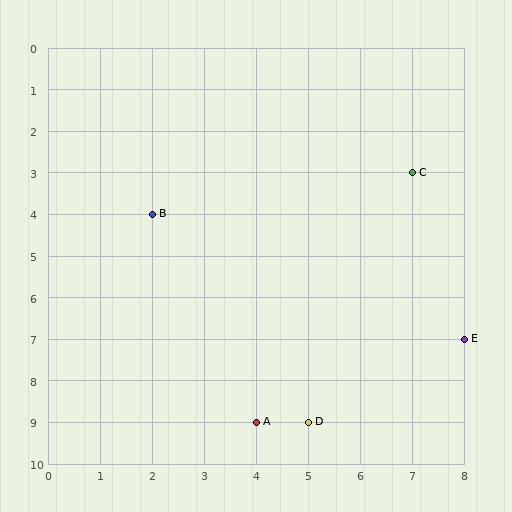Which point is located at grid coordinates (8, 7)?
Point E is at (8, 7).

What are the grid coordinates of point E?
Point E is at grid coordinates (8, 7).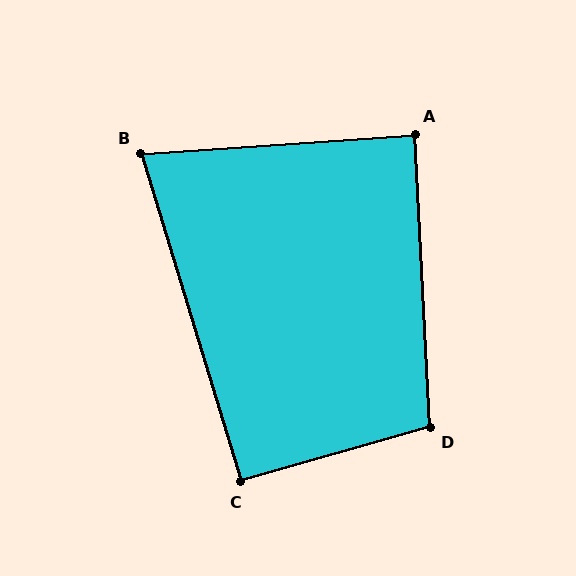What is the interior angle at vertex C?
Approximately 91 degrees (approximately right).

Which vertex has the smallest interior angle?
B, at approximately 77 degrees.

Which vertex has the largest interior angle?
D, at approximately 103 degrees.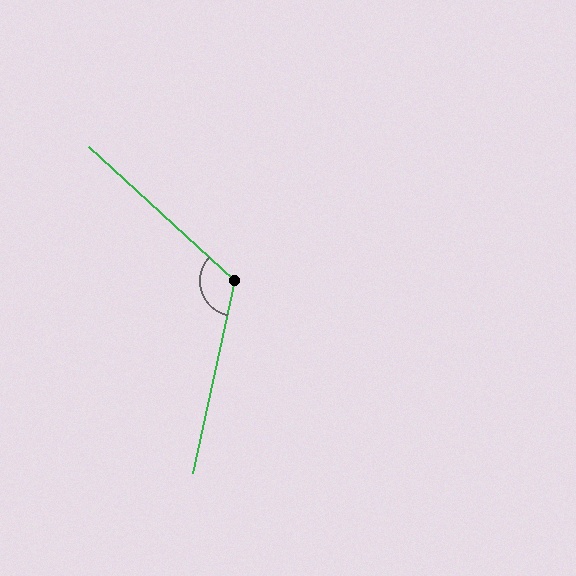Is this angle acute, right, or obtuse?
It is obtuse.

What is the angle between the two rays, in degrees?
Approximately 120 degrees.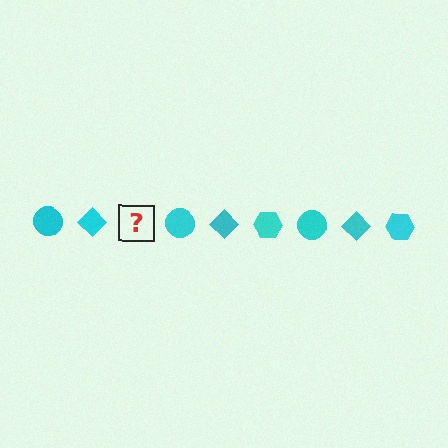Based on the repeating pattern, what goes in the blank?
The blank should be a cyan hexagon.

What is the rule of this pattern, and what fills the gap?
The rule is that the pattern cycles through circle, diamond, hexagon shapes in cyan. The gap should be filled with a cyan hexagon.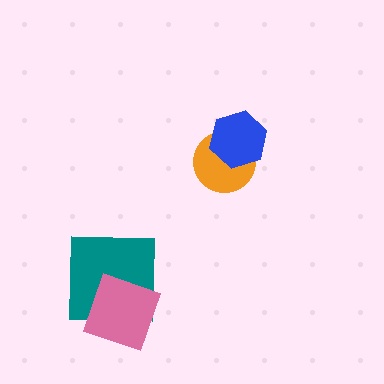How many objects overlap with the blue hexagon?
1 object overlaps with the blue hexagon.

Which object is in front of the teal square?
The pink square is in front of the teal square.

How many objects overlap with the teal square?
1 object overlaps with the teal square.